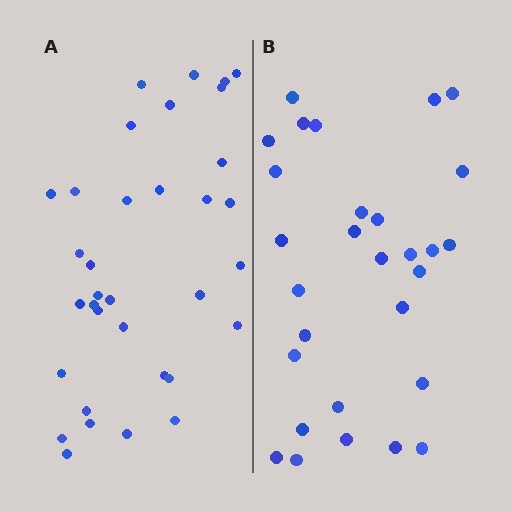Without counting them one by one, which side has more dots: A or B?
Region A (the left region) has more dots.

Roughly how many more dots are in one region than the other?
Region A has about 5 more dots than region B.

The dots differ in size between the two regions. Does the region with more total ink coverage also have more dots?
No. Region B has more total ink coverage because its dots are larger, but region A actually contains more individual dots. Total area can be misleading — the number of items is what matters here.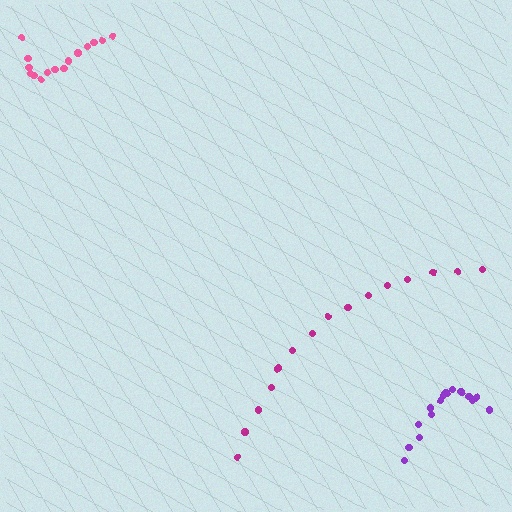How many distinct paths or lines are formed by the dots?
There are 3 distinct paths.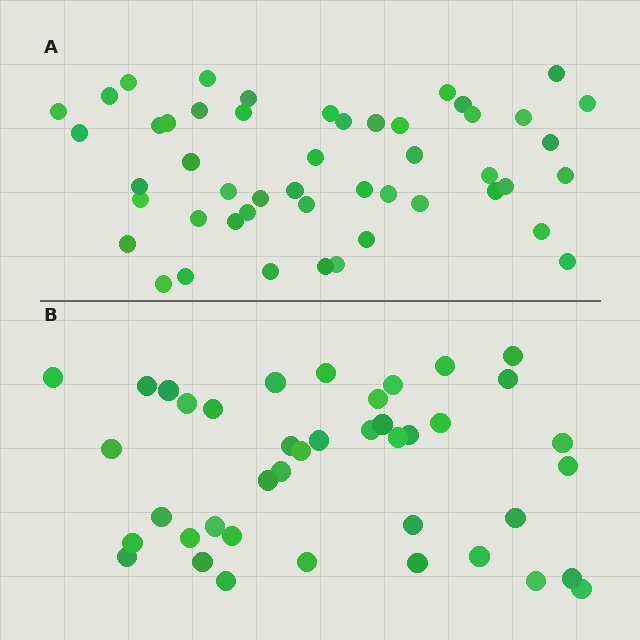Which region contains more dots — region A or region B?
Region A (the top region) has more dots.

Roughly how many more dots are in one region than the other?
Region A has roughly 8 or so more dots than region B.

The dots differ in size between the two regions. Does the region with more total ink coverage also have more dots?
No. Region B has more total ink coverage because its dots are larger, but region A actually contains more individual dots. Total area can be misleading — the number of items is what matters here.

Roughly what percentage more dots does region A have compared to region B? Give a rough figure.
About 20% more.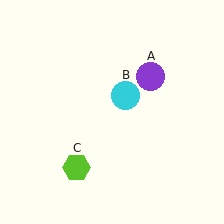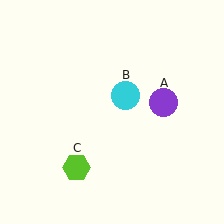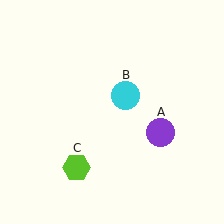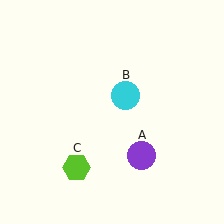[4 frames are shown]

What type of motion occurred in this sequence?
The purple circle (object A) rotated clockwise around the center of the scene.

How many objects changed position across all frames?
1 object changed position: purple circle (object A).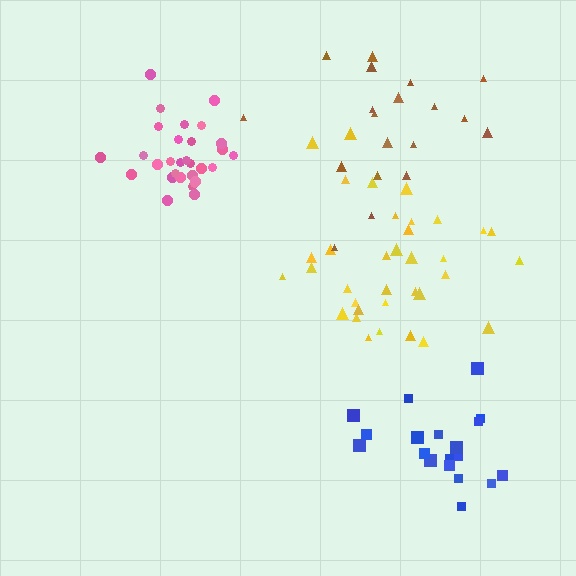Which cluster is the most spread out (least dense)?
Brown.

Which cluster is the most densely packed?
Pink.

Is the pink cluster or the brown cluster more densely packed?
Pink.